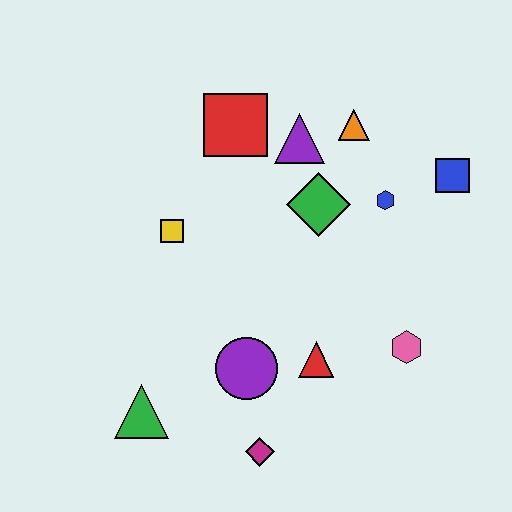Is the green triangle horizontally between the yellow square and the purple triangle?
No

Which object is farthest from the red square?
The magenta diamond is farthest from the red square.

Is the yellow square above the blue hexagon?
No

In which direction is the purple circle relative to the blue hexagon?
The purple circle is below the blue hexagon.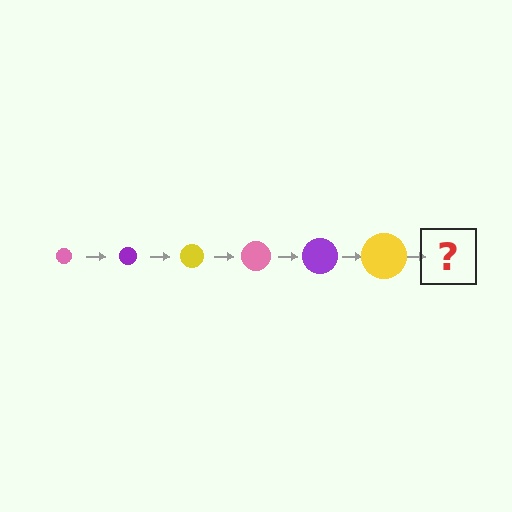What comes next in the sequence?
The next element should be a pink circle, larger than the previous one.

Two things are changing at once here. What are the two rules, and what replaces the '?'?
The two rules are that the circle grows larger each step and the color cycles through pink, purple, and yellow. The '?' should be a pink circle, larger than the previous one.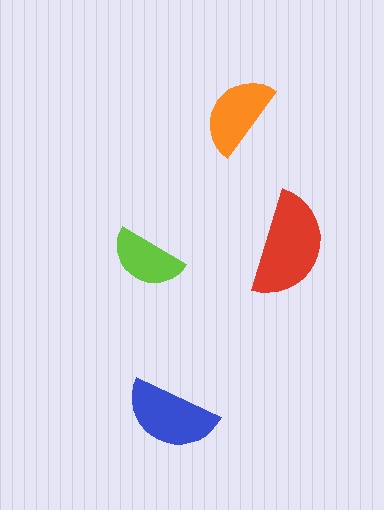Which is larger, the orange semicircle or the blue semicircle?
The blue one.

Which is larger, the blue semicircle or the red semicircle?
The red one.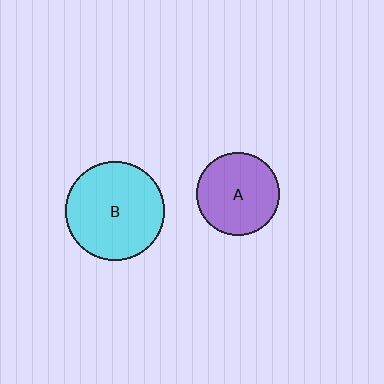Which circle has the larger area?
Circle B (cyan).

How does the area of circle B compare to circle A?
Approximately 1.4 times.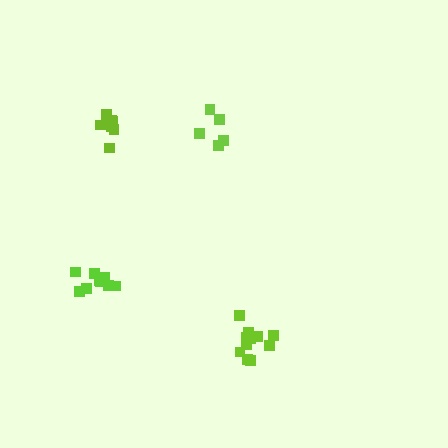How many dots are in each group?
Group 1: 7 dots, Group 2: 9 dots, Group 3: 11 dots, Group 4: 5 dots (32 total).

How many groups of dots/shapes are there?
There are 4 groups.